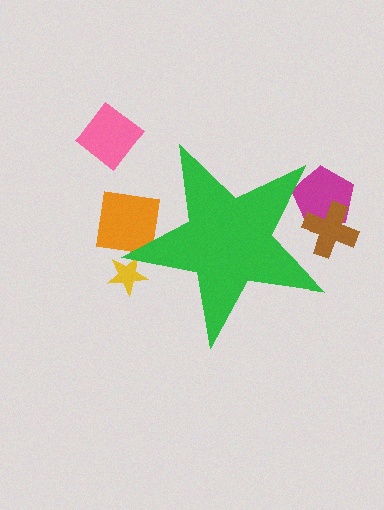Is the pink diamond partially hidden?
No, the pink diamond is fully visible.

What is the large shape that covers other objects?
A green star.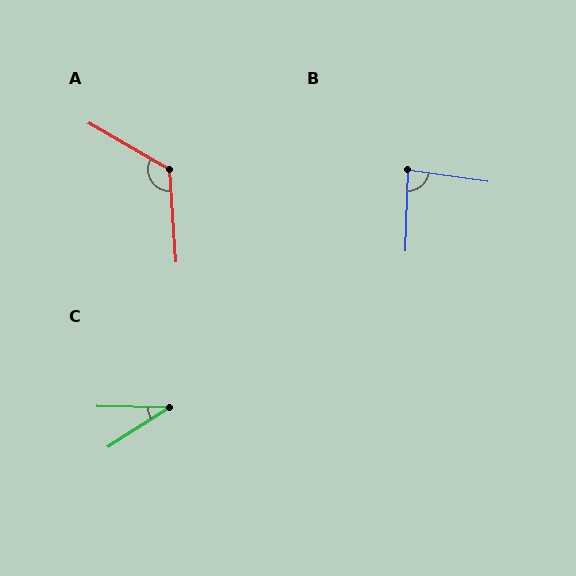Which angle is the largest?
A, at approximately 124 degrees.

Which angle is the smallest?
C, at approximately 34 degrees.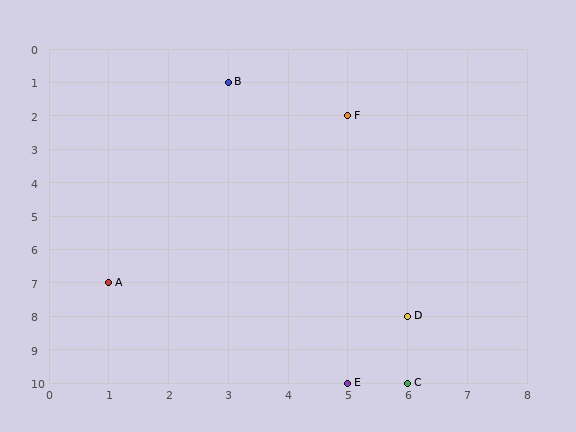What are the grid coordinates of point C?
Point C is at grid coordinates (6, 10).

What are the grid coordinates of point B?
Point B is at grid coordinates (3, 1).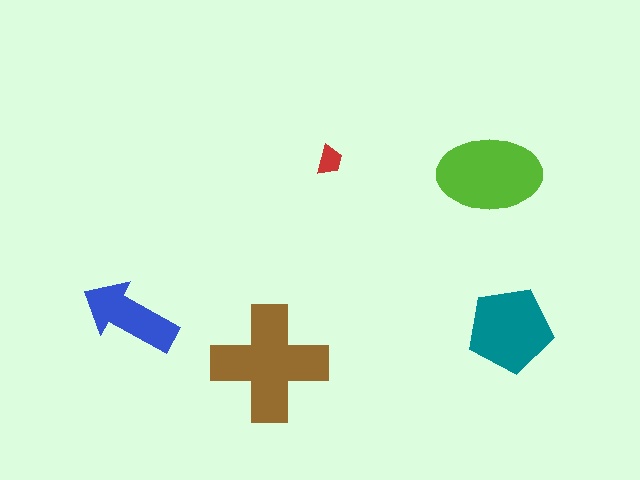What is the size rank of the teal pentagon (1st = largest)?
3rd.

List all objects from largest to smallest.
The brown cross, the lime ellipse, the teal pentagon, the blue arrow, the red trapezoid.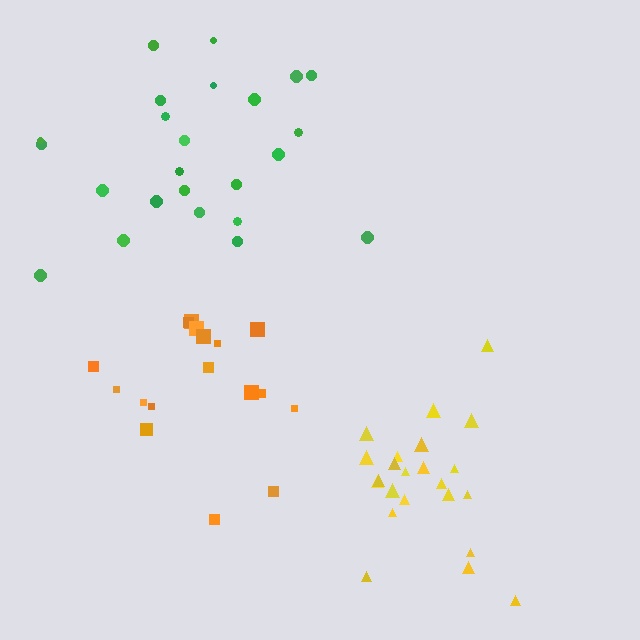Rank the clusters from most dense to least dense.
yellow, green, orange.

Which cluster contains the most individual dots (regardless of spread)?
Yellow (24).